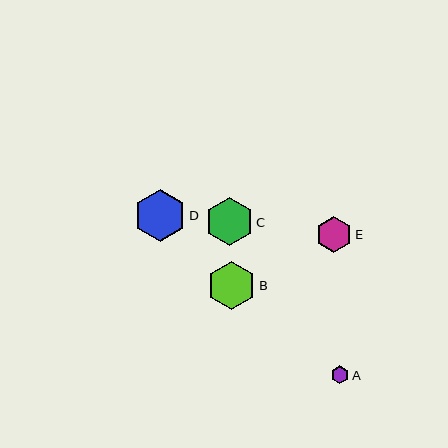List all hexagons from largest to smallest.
From largest to smallest: D, B, C, E, A.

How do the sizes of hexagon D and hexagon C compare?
Hexagon D and hexagon C are approximately the same size.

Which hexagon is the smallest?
Hexagon A is the smallest with a size of approximately 18 pixels.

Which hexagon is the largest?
Hexagon D is the largest with a size of approximately 52 pixels.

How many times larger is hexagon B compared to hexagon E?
Hexagon B is approximately 1.3 times the size of hexagon E.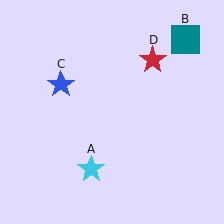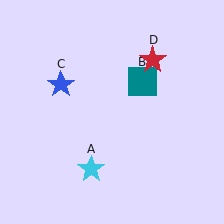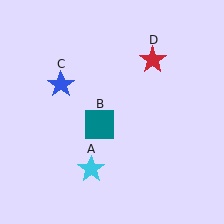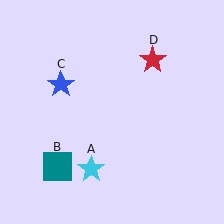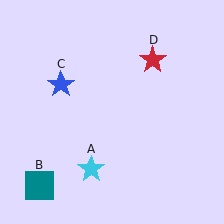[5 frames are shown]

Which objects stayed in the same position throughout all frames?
Cyan star (object A) and blue star (object C) and red star (object D) remained stationary.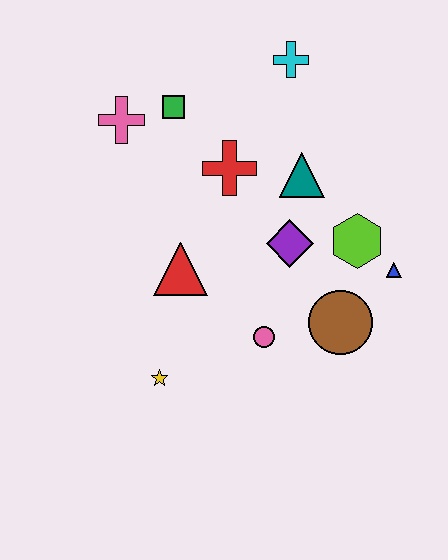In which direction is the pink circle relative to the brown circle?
The pink circle is to the left of the brown circle.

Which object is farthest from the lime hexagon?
The pink cross is farthest from the lime hexagon.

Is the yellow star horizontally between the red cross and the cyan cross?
No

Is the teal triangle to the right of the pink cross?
Yes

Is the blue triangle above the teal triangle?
No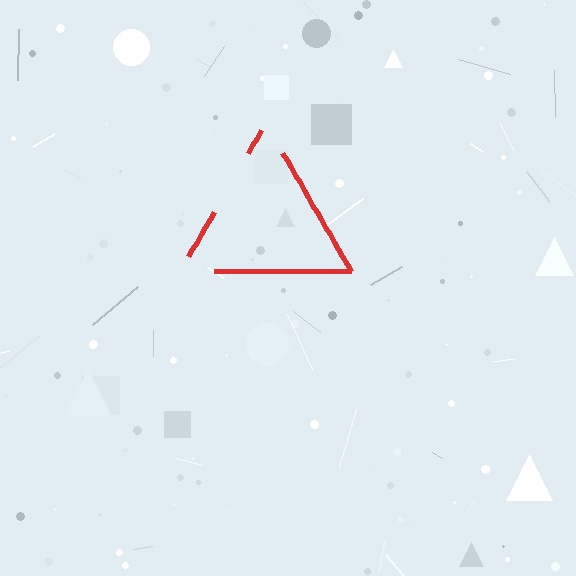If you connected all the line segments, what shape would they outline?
They would outline a triangle.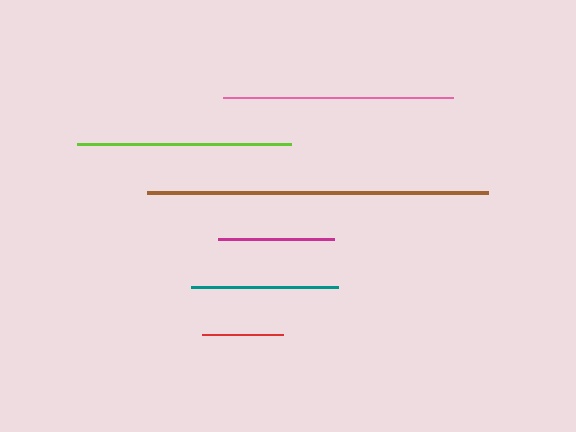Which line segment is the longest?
The brown line is the longest at approximately 341 pixels.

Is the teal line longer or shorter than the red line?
The teal line is longer than the red line.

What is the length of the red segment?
The red segment is approximately 81 pixels long.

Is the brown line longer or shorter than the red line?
The brown line is longer than the red line.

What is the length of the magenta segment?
The magenta segment is approximately 117 pixels long.